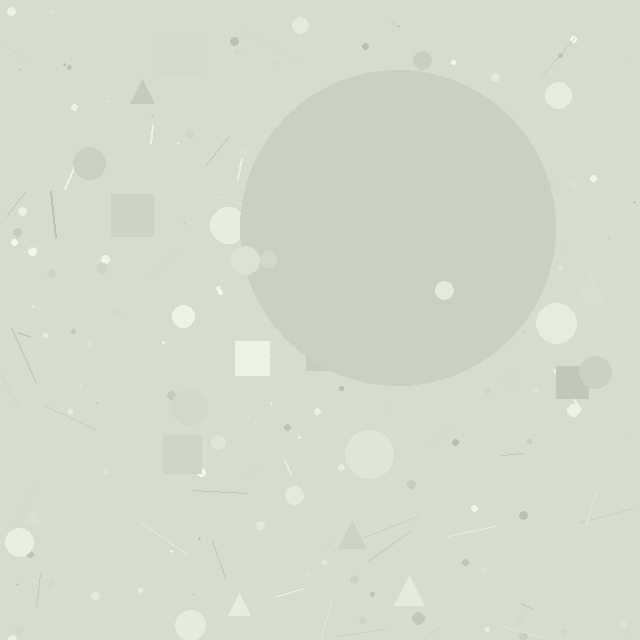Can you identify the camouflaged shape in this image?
The camouflaged shape is a circle.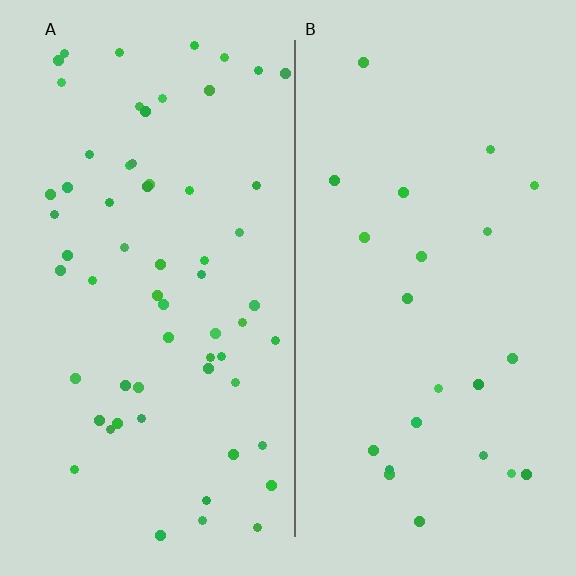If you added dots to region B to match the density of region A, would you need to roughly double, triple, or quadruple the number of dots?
Approximately triple.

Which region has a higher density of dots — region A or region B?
A (the left).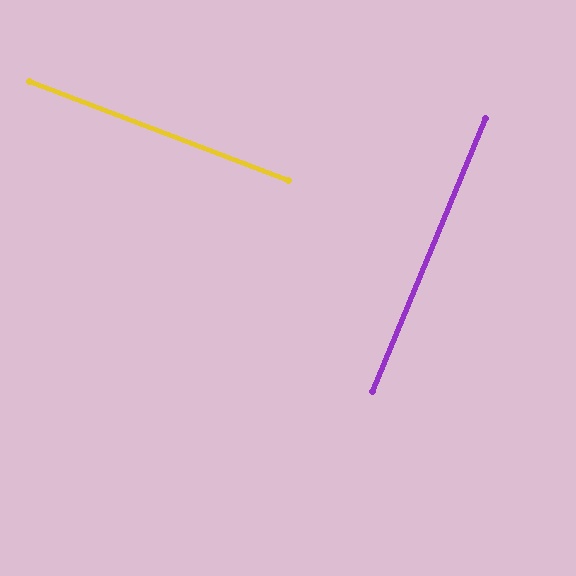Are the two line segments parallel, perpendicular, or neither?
Perpendicular — they meet at approximately 88°.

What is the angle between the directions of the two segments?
Approximately 88 degrees.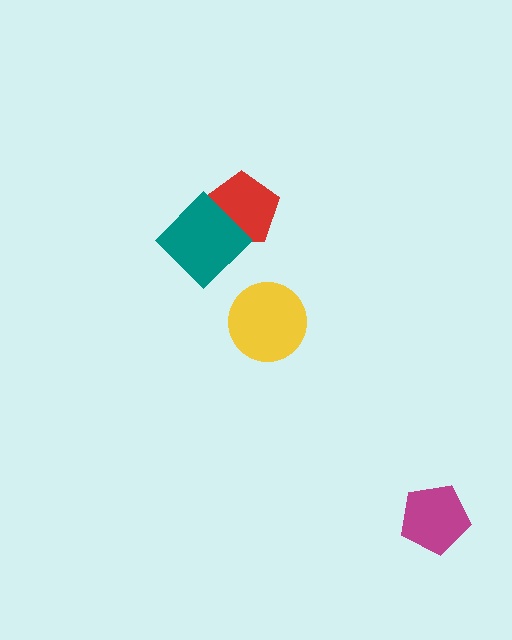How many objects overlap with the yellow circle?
0 objects overlap with the yellow circle.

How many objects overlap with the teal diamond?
1 object overlaps with the teal diamond.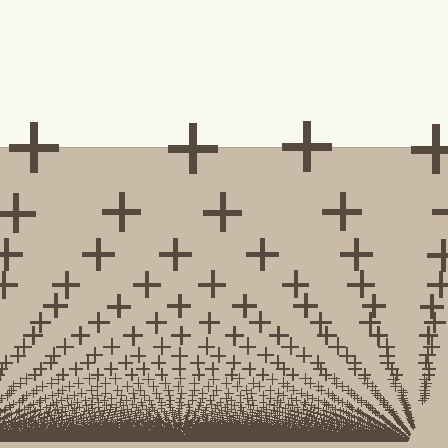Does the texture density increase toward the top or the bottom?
Density increases toward the bottom.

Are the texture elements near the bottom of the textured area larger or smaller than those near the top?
Smaller. The gradient is inverted — elements near the bottom are smaller and denser.